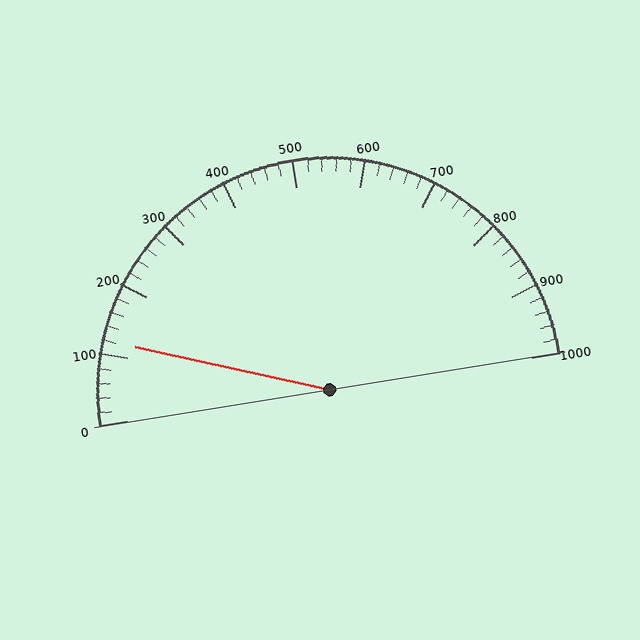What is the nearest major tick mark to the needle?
The nearest major tick mark is 100.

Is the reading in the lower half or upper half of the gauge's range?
The reading is in the lower half of the range (0 to 1000).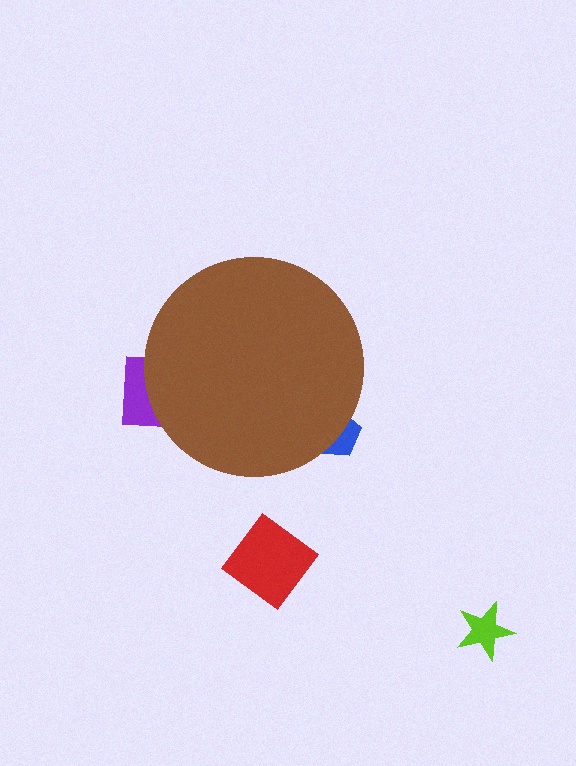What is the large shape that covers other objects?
A brown circle.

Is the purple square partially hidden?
Yes, the purple square is partially hidden behind the brown circle.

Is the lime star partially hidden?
No, the lime star is fully visible.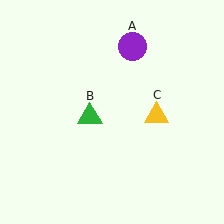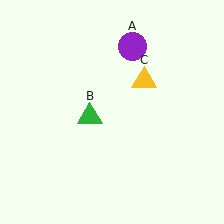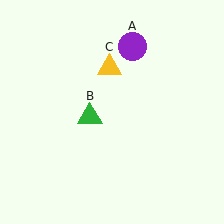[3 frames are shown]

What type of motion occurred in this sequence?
The yellow triangle (object C) rotated counterclockwise around the center of the scene.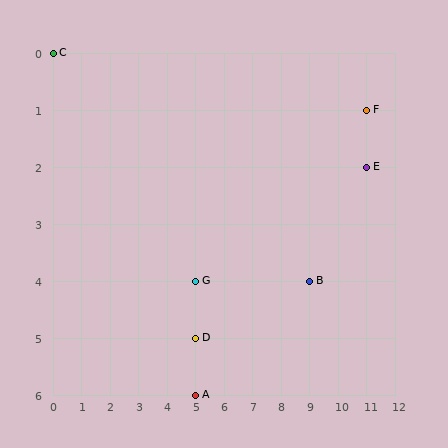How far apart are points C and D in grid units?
Points C and D are 5 columns and 5 rows apart (about 7.1 grid units diagonally).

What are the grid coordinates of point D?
Point D is at grid coordinates (5, 5).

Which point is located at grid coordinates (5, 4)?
Point G is at (5, 4).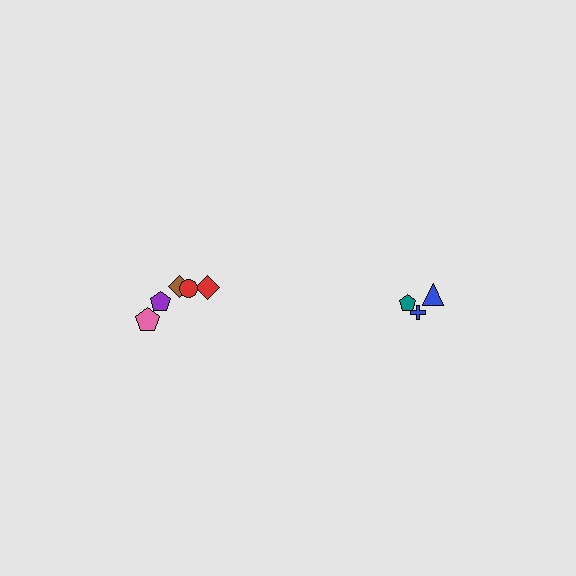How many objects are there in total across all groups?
There are 8 objects.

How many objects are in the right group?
There are 3 objects.